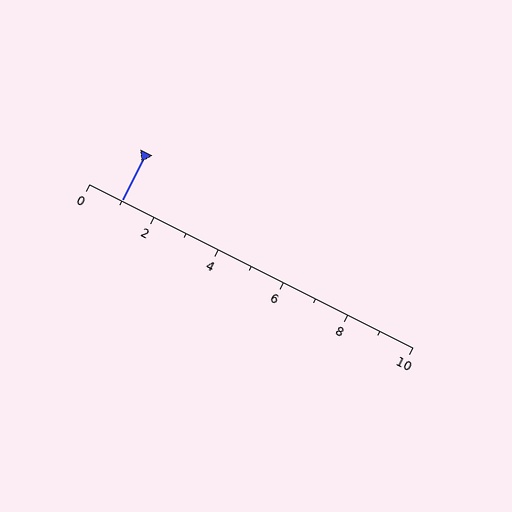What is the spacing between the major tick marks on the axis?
The major ticks are spaced 2 apart.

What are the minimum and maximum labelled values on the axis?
The axis runs from 0 to 10.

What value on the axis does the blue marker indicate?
The marker indicates approximately 1.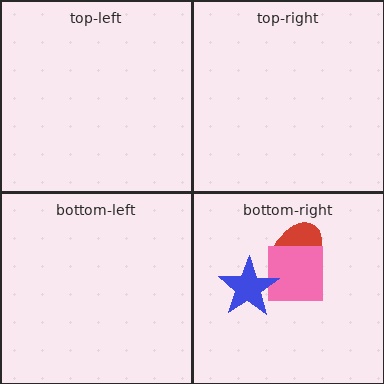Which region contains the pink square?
The bottom-right region.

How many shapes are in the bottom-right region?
3.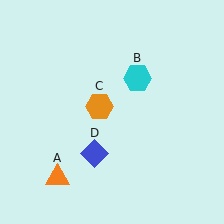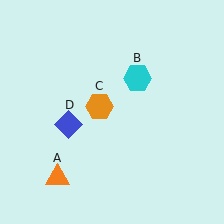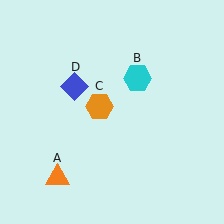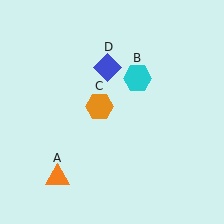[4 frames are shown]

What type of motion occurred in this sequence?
The blue diamond (object D) rotated clockwise around the center of the scene.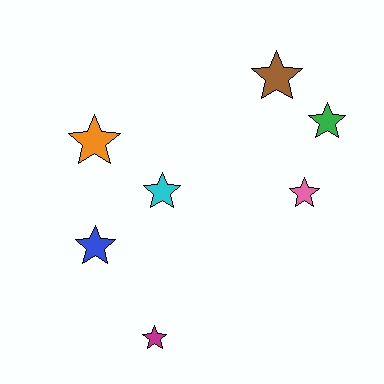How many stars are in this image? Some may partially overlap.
There are 7 stars.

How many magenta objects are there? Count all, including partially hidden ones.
There is 1 magenta object.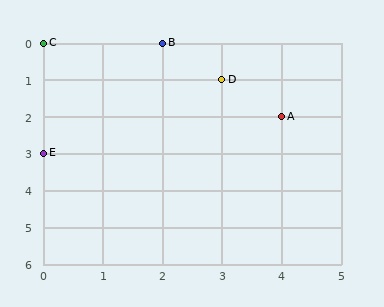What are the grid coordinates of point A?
Point A is at grid coordinates (4, 2).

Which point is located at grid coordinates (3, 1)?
Point D is at (3, 1).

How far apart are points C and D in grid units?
Points C and D are 3 columns and 1 row apart (about 3.2 grid units diagonally).